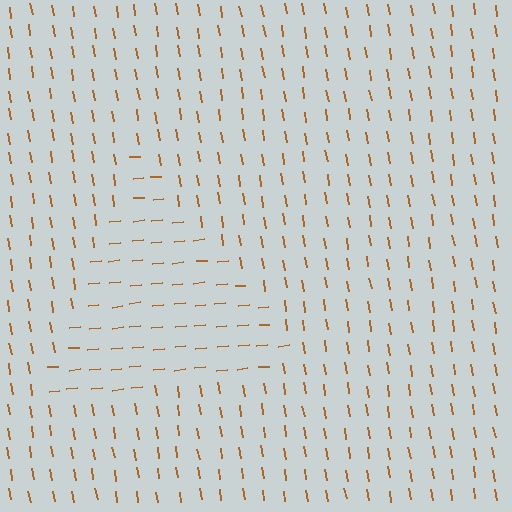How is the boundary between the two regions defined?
The boundary is defined purely by a change in line orientation (approximately 86 degrees difference). All lines are the same color and thickness.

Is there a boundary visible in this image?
Yes, there is a texture boundary formed by a change in line orientation.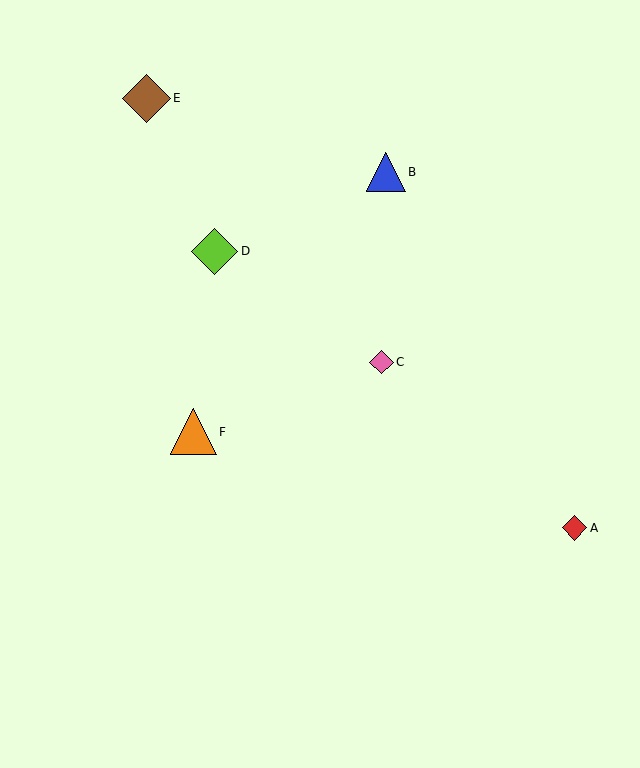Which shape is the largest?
The brown diamond (labeled E) is the largest.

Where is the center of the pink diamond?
The center of the pink diamond is at (382, 362).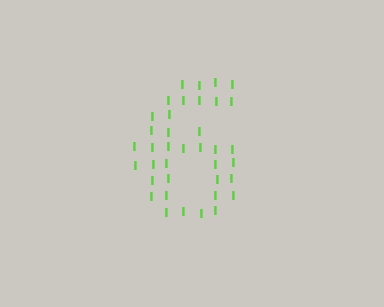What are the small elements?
The small elements are letter I's.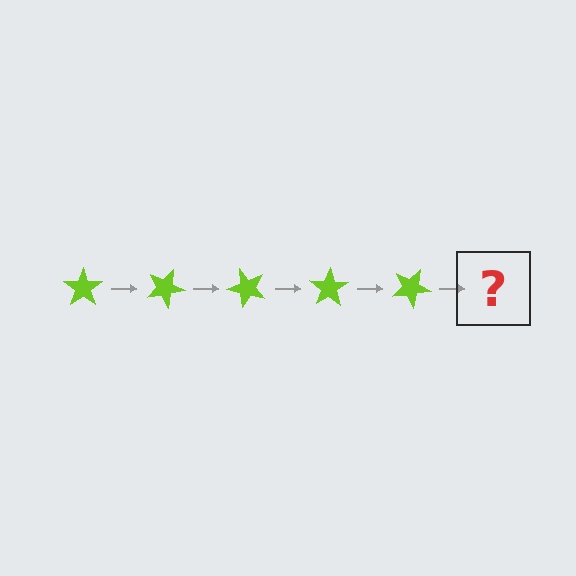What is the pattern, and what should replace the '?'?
The pattern is that the star rotates 25 degrees each step. The '?' should be a lime star rotated 125 degrees.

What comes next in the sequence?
The next element should be a lime star rotated 125 degrees.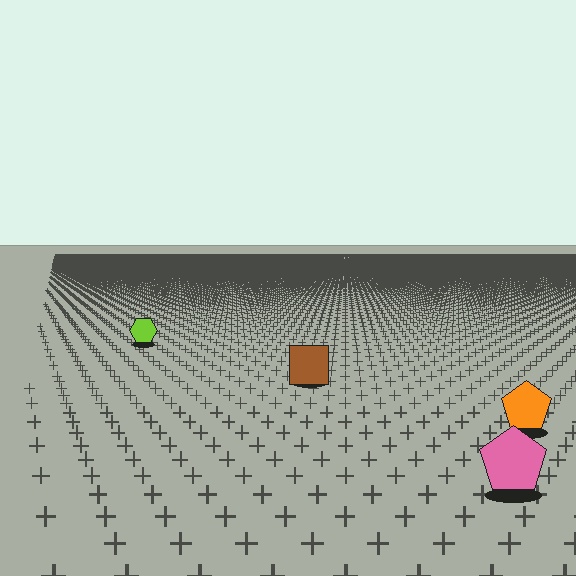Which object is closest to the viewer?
The pink pentagon is closest. The texture marks near it are larger and more spread out.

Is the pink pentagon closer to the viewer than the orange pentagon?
Yes. The pink pentagon is closer — you can tell from the texture gradient: the ground texture is coarser near it.